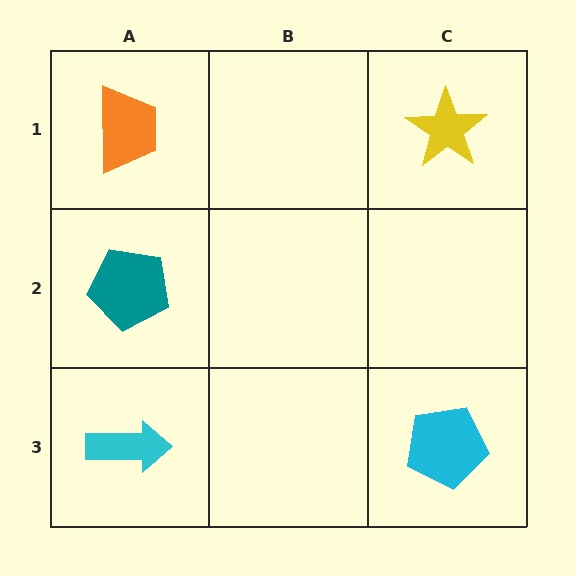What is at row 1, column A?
An orange trapezoid.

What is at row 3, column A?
A cyan arrow.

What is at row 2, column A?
A teal pentagon.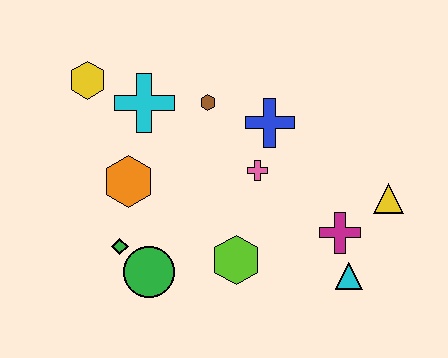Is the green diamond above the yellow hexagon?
No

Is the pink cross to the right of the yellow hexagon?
Yes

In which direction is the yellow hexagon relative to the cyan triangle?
The yellow hexagon is to the left of the cyan triangle.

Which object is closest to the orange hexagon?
The green diamond is closest to the orange hexagon.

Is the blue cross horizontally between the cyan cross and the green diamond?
No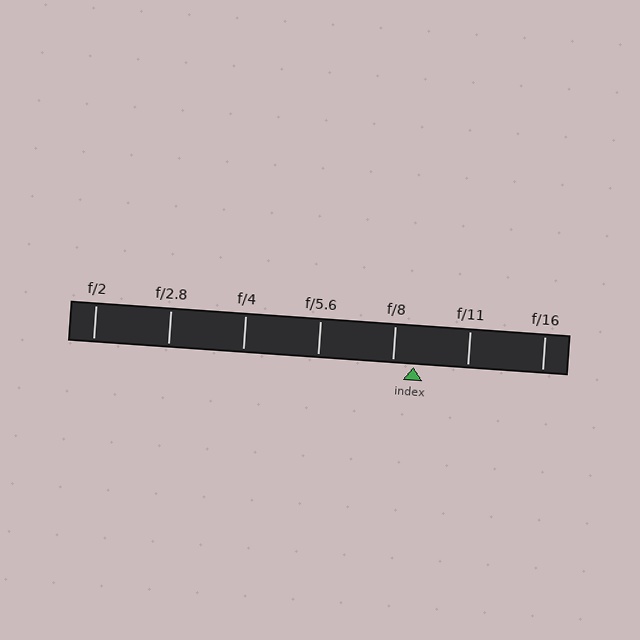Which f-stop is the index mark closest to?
The index mark is closest to f/8.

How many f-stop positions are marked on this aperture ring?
There are 7 f-stop positions marked.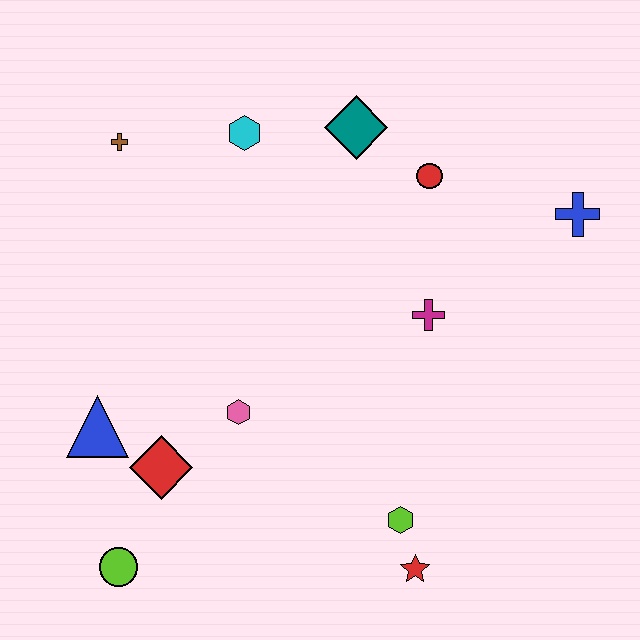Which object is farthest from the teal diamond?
The lime circle is farthest from the teal diamond.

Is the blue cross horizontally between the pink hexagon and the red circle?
No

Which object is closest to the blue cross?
The red circle is closest to the blue cross.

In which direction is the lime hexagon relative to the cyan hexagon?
The lime hexagon is below the cyan hexagon.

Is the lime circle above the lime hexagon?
No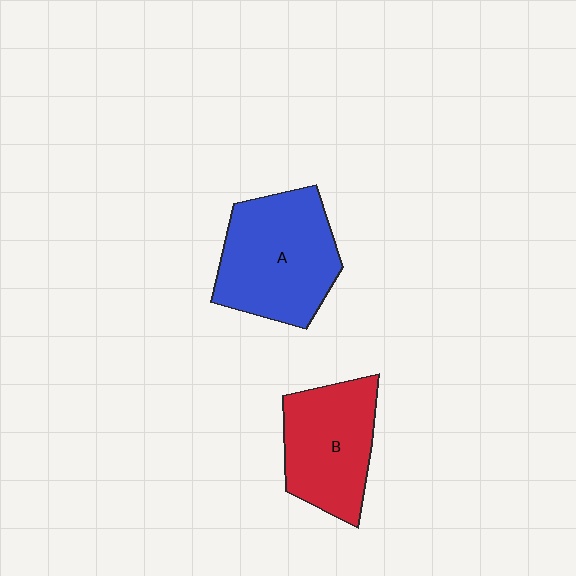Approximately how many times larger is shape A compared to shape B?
Approximately 1.2 times.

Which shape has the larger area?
Shape A (blue).